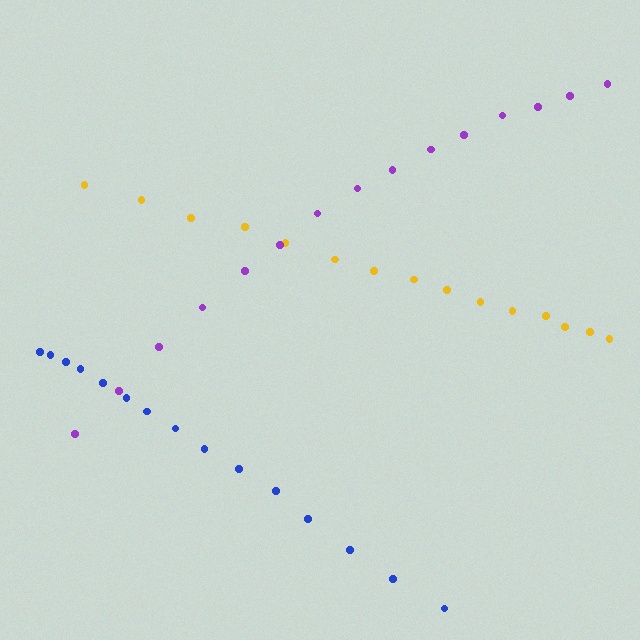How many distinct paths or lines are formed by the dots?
There are 3 distinct paths.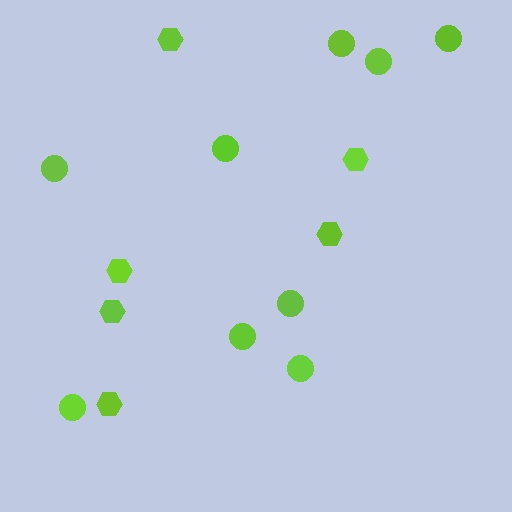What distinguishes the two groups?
There are 2 groups: one group of hexagons (6) and one group of circles (9).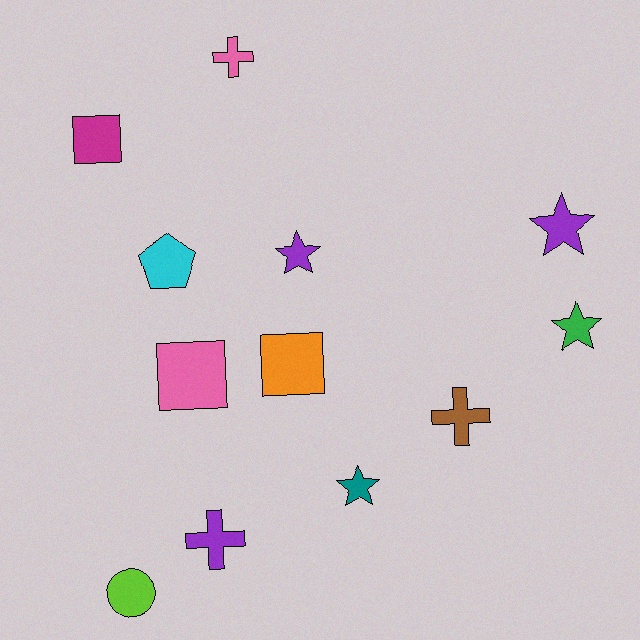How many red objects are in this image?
There are no red objects.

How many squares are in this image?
There are 3 squares.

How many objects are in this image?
There are 12 objects.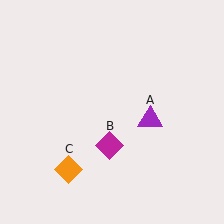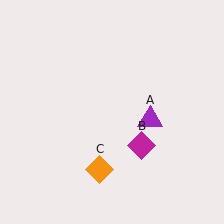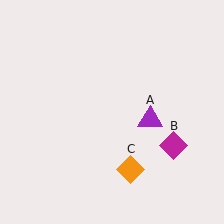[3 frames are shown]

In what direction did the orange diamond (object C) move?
The orange diamond (object C) moved right.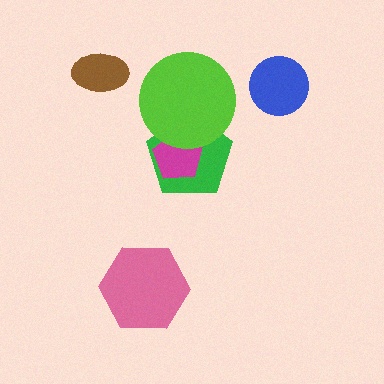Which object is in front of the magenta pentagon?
The lime circle is in front of the magenta pentagon.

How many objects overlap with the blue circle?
0 objects overlap with the blue circle.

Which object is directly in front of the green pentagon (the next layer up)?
The magenta pentagon is directly in front of the green pentagon.